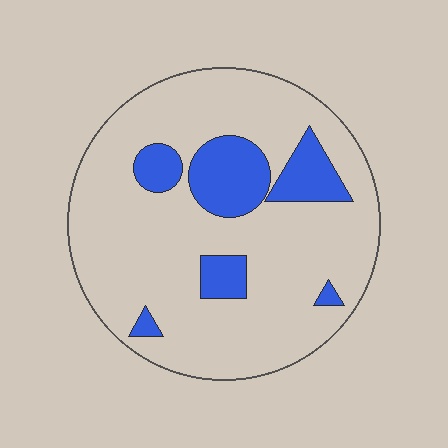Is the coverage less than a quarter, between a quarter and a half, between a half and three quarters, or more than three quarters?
Less than a quarter.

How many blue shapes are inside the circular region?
6.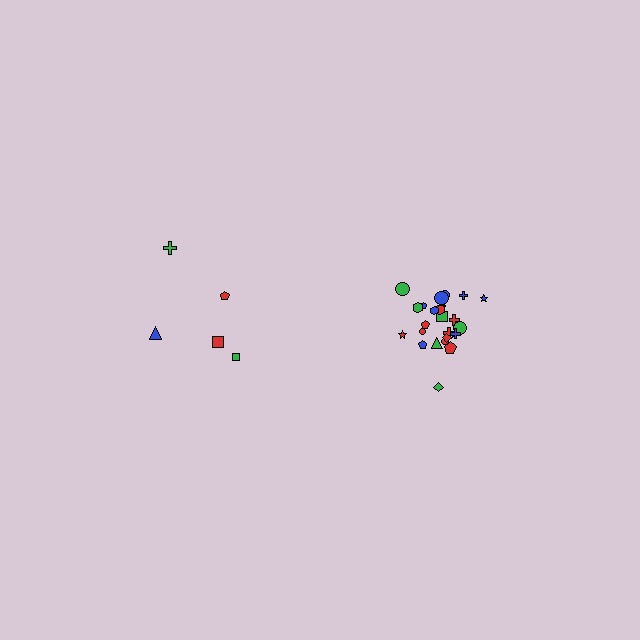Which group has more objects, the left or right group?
The right group.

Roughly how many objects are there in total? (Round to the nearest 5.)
Roughly 30 objects in total.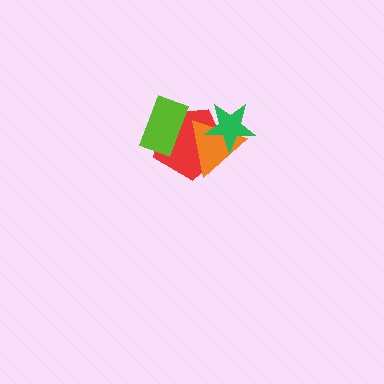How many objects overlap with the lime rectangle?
2 objects overlap with the lime rectangle.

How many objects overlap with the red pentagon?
3 objects overlap with the red pentagon.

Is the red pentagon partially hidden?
Yes, it is partially covered by another shape.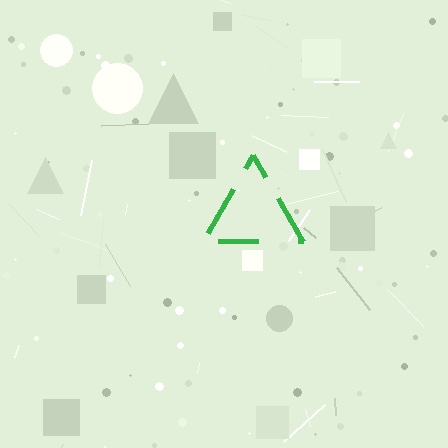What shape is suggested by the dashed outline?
The dashed outline suggests a triangle.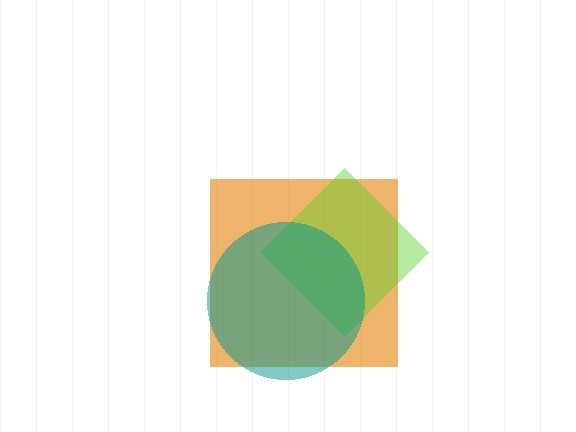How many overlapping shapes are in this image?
There are 3 overlapping shapes in the image.